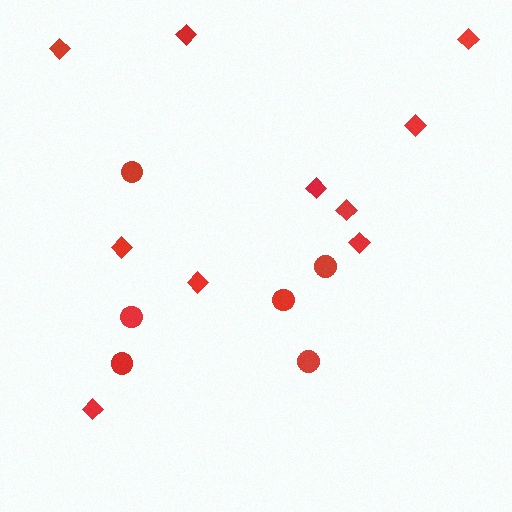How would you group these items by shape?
There are 2 groups: one group of circles (6) and one group of diamonds (10).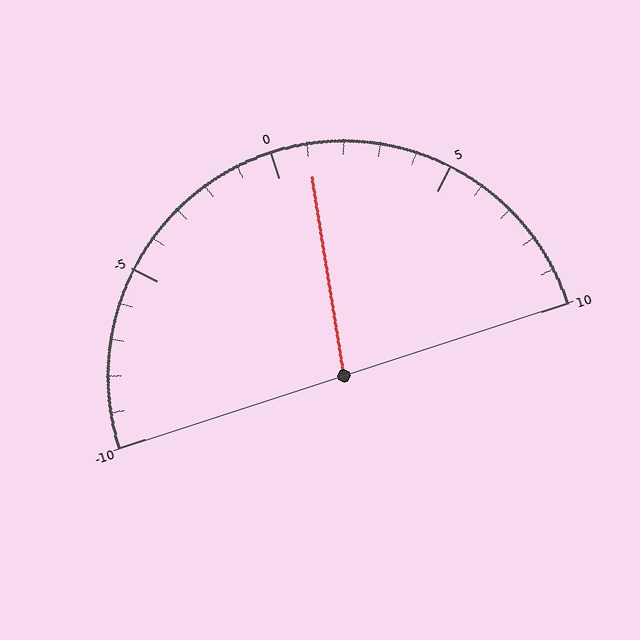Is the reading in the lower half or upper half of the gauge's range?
The reading is in the upper half of the range (-10 to 10).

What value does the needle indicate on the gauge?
The needle indicates approximately 1.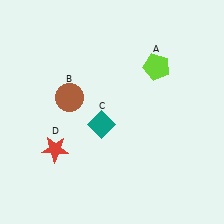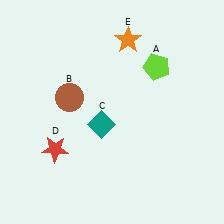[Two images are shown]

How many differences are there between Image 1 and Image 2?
There is 1 difference between the two images.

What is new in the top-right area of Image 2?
An orange star (E) was added in the top-right area of Image 2.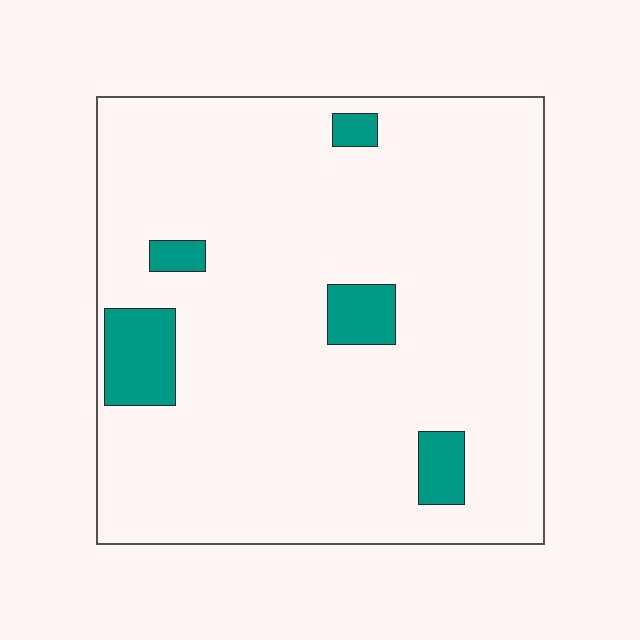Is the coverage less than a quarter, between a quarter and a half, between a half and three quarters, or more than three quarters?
Less than a quarter.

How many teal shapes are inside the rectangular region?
5.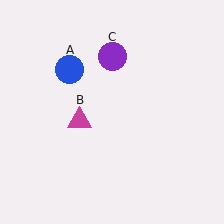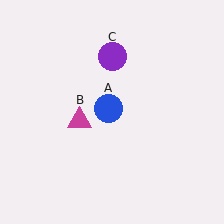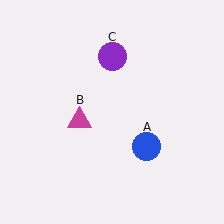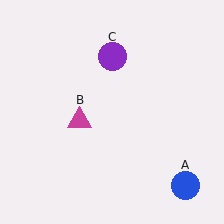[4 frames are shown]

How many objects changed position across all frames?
1 object changed position: blue circle (object A).